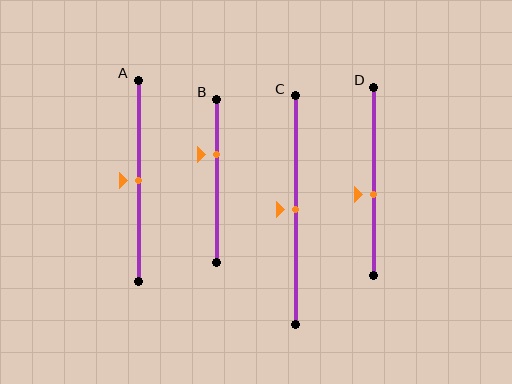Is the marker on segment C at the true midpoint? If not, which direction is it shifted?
Yes, the marker on segment C is at the true midpoint.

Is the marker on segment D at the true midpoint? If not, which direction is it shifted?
No, the marker on segment D is shifted downward by about 7% of the segment length.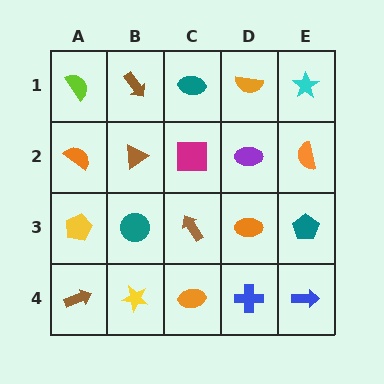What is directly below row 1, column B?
A brown triangle.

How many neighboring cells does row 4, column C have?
3.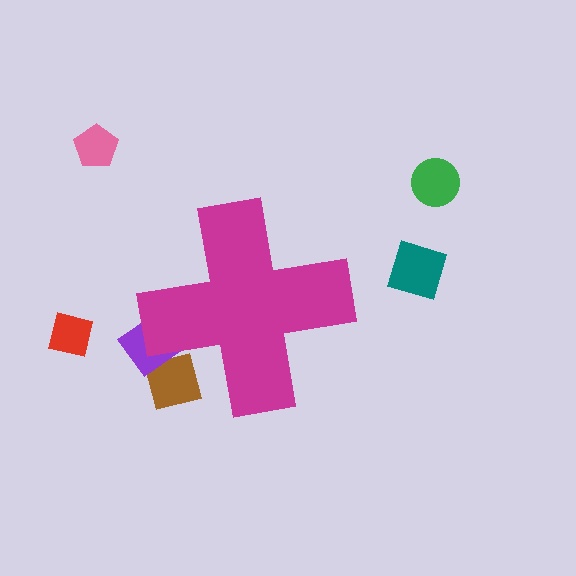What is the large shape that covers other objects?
A magenta cross.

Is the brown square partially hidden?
Yes, the brown square is partially hidden behind the magenta cross.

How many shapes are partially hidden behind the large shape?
2 shapes are partially hidden.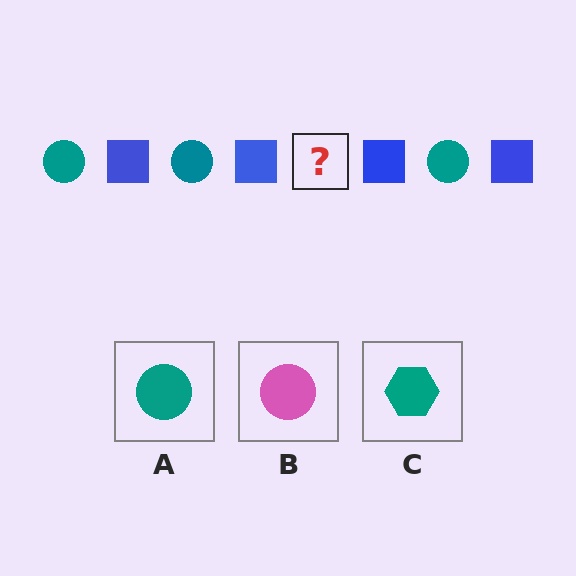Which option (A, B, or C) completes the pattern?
A.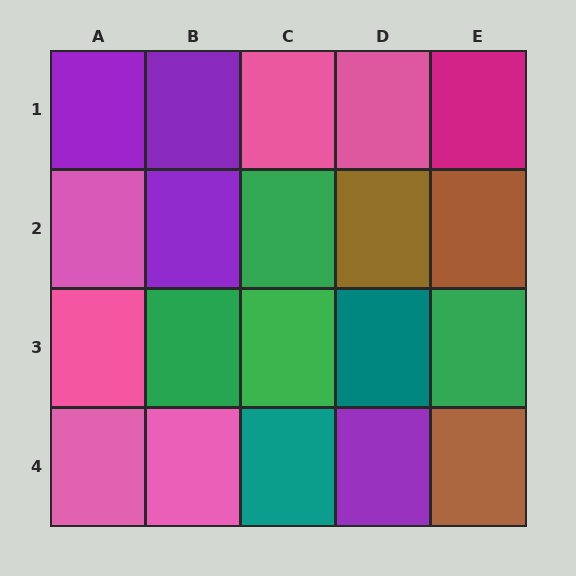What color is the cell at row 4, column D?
Purple.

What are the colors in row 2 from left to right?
Pink, purple, green, brown, brown.